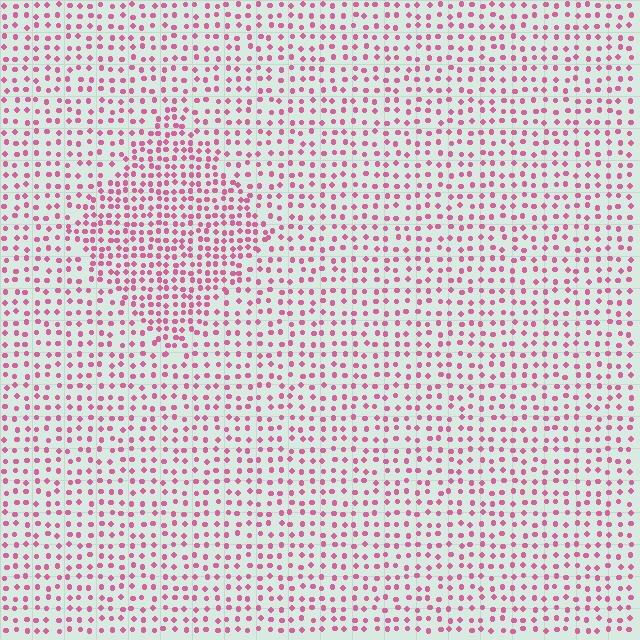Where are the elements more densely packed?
The elements are more densely packed inside the diamond boundary.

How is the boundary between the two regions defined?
The boundary is defined by a change in element density (approximately 1.7x ratio). All elements are the same color, size, and shape.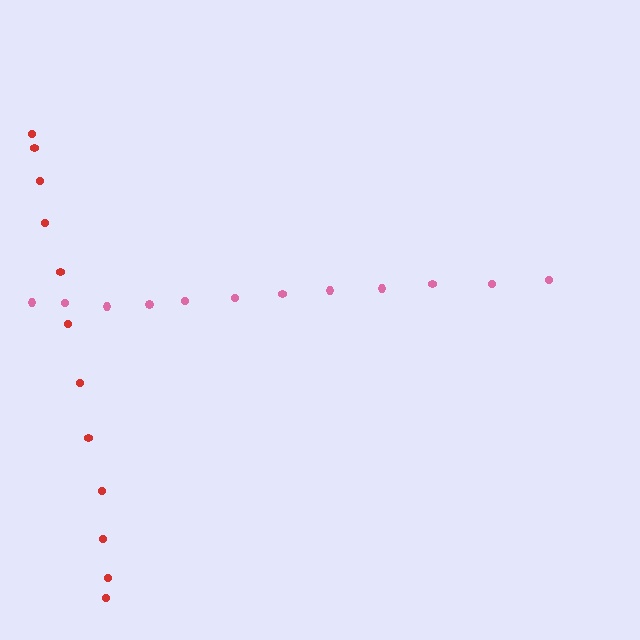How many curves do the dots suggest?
There are 2 distinct paths.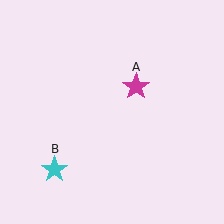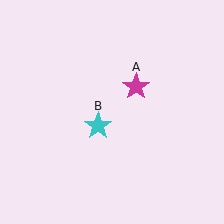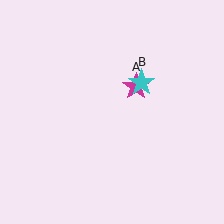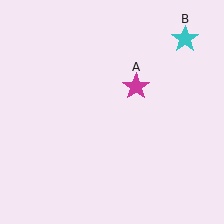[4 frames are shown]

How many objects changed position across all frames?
1 object changed position: cyan star (object B).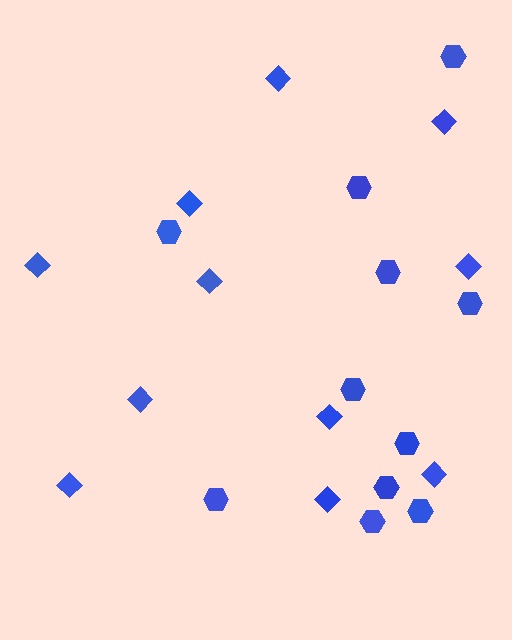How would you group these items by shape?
There are 2 groups: one group of hexagons (11) and one group of diamonds (11).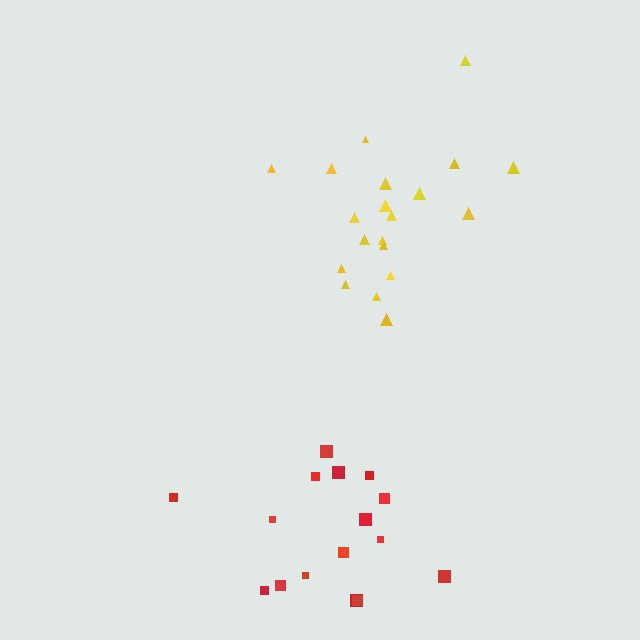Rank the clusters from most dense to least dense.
yellow, red.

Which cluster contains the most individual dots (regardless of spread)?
Yellow (20).